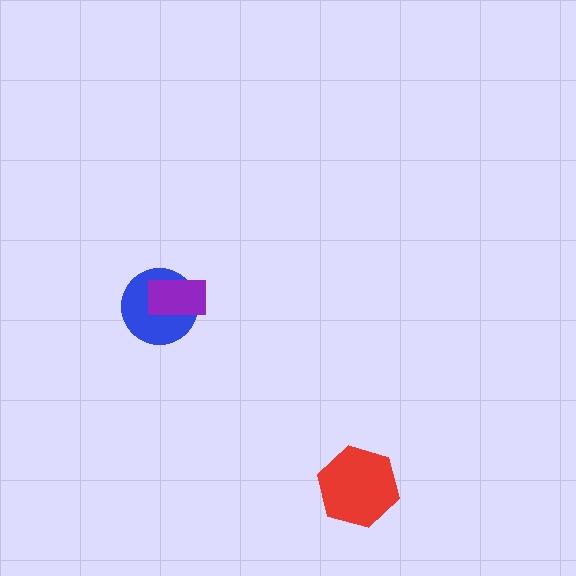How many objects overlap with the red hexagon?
0 objects overlap with the red hexagon.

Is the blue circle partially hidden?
Yes, it is partially covered by another shape.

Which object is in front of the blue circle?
The purple rectangle is in front of the blue circle.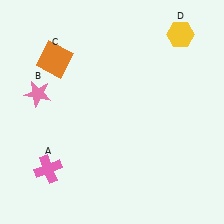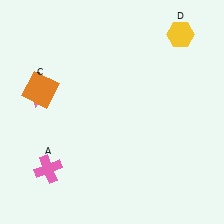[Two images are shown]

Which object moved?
The orange square (C) moved down.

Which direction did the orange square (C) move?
The orange square (C) moved down.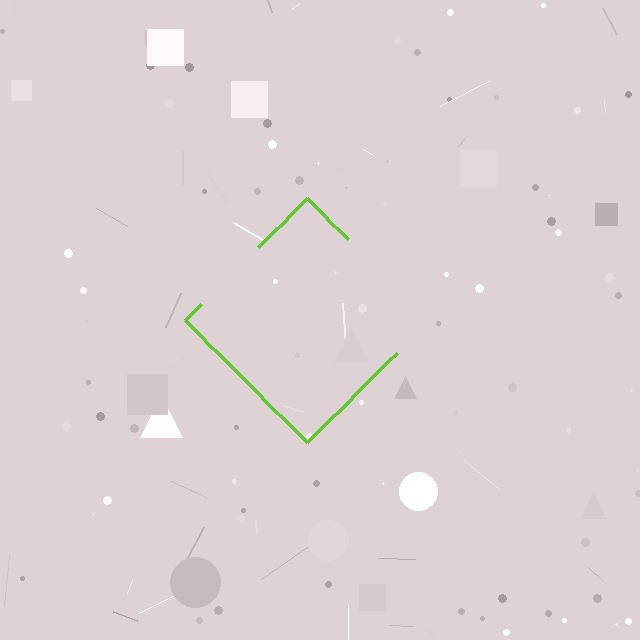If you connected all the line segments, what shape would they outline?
They would outline a diamond.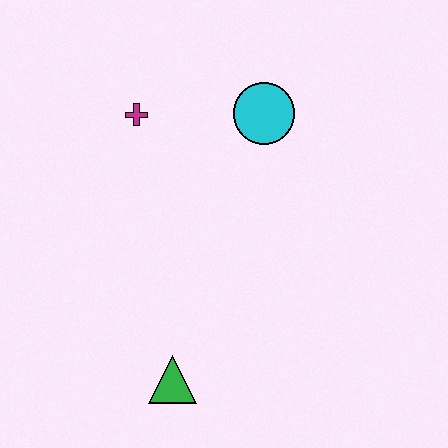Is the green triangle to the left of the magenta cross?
No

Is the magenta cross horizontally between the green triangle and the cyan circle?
No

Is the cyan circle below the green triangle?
No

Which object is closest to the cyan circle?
The magenta cross is closest to the cyan circle.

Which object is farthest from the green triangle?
The cyan circle is farthest from the green triangle.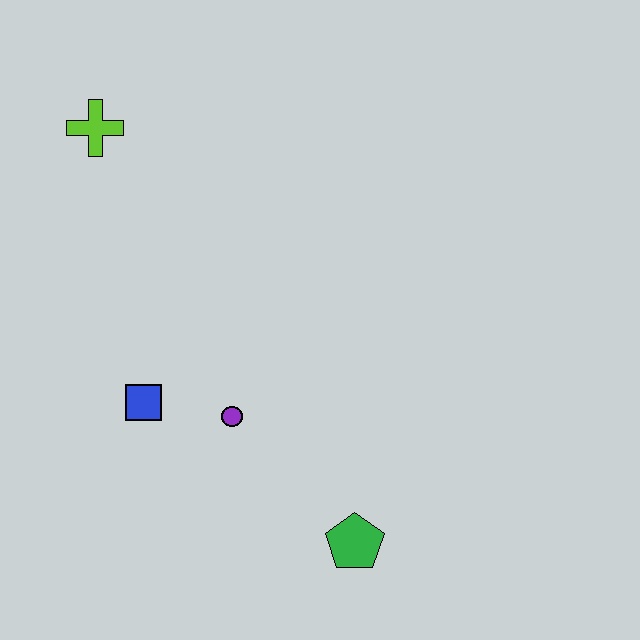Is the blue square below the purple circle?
No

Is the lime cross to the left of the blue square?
Yes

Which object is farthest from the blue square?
The lime cross is farthest from the blue square.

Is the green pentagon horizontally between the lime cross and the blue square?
No